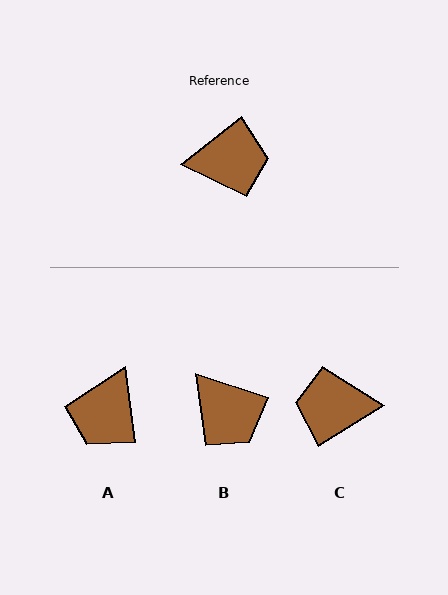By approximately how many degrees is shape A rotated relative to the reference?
Approximately 121 degrees clockwise.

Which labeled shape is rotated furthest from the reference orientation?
C, about 174 degrees away.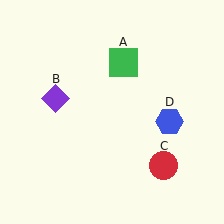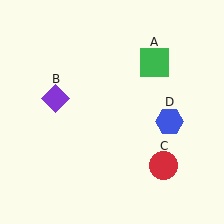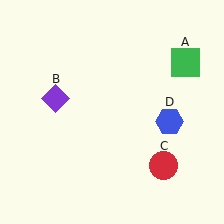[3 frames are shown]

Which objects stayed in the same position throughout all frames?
Purple diamond (object B) and red circle (object C) and blue hexagon (object D) remained stationary.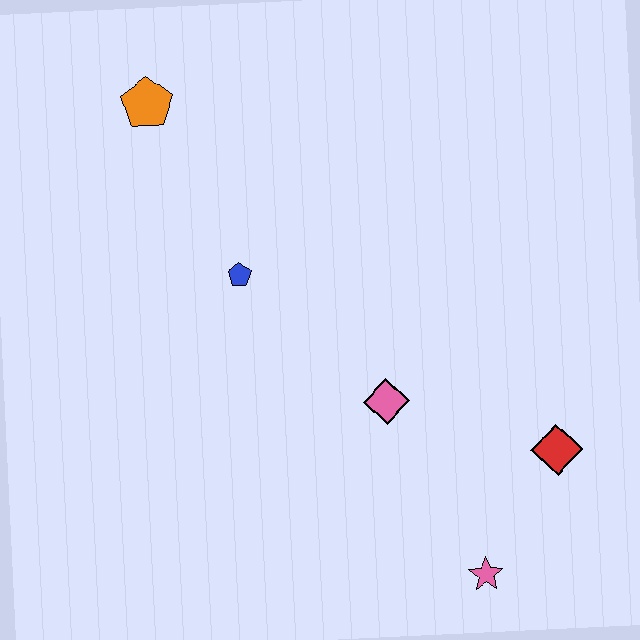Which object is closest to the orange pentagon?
The blue pentagon is closest to the orange pentagon.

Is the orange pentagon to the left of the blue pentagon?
Yes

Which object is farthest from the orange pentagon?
The pink star is farthest from the orange pentagon.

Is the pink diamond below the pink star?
No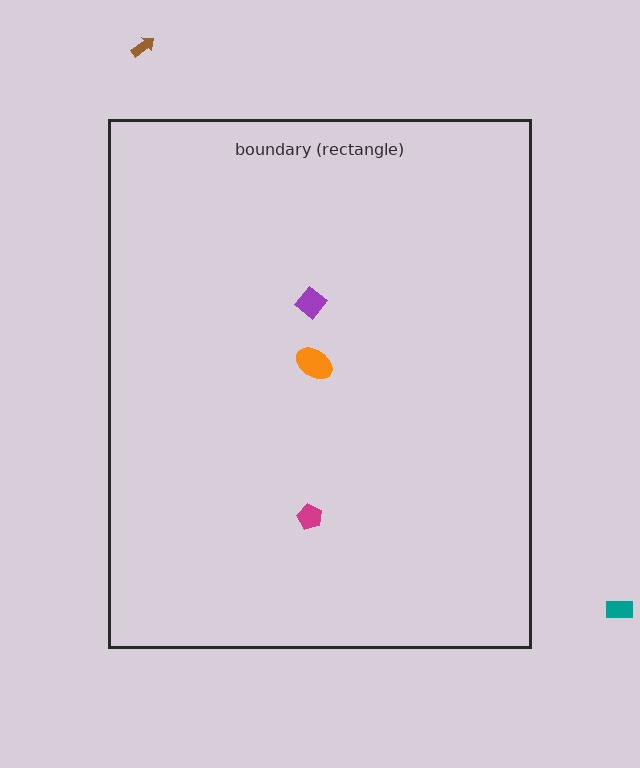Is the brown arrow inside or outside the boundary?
Outside.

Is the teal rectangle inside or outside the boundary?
Outside.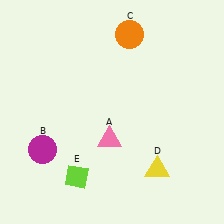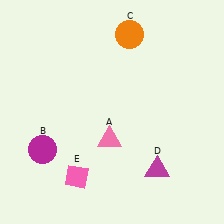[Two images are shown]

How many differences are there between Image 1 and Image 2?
There are 2 differences between the two images.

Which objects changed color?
D changed from yellow to magenta. E changed from lime to pink.